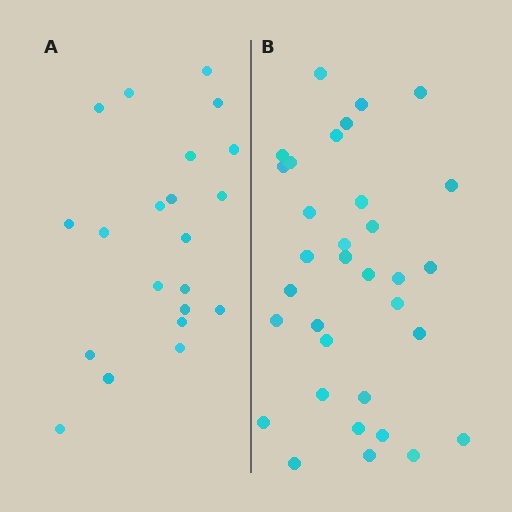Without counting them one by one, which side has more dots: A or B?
Region B (the right region) has more dots.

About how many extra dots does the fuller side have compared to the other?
Region B has roughly 12 or so more dots than region A.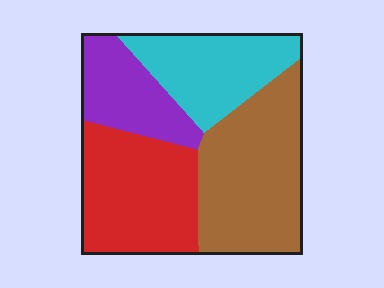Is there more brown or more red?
Brown.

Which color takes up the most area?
Brown, at roughly 35%.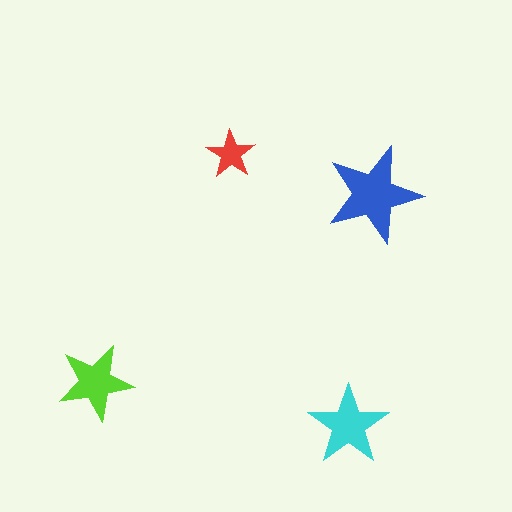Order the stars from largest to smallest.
the blue one, the cyan one, the lime one, the red one.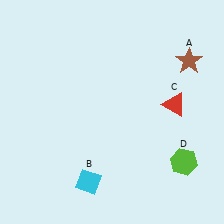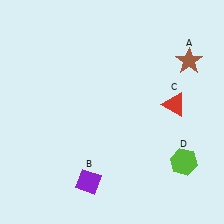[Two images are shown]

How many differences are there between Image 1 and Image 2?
There is 1 difference between the two images.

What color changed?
The diamond (B) changed from cyan in Image 1 to purple in Image 2.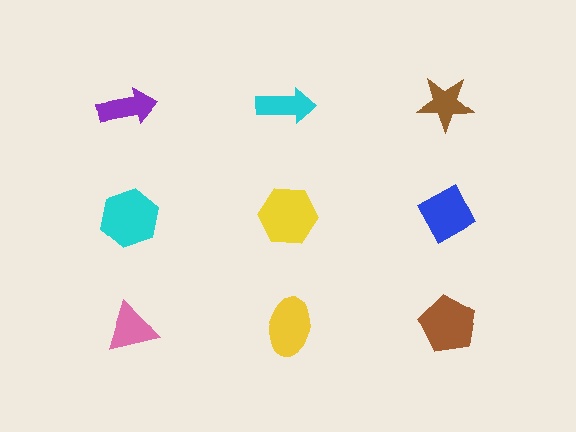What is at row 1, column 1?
A purple arrow.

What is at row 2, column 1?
A cyan hexagon.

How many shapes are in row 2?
3 shapes.